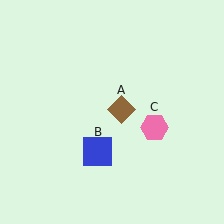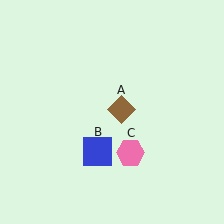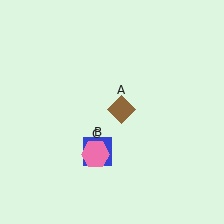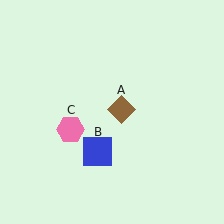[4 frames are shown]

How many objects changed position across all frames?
1 object changed position: pink hexagon (object C).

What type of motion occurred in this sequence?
The pink hexagon (object C) rotated clockwise around the center of the scene.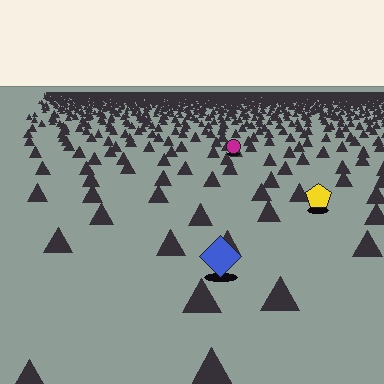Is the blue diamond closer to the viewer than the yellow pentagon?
Yes. The blue diamond is closer — you can tell from the texture gradient: the ground texture is coarser near it.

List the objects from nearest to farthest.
From nearest to farthest: the blue diamond, the yellow pentagon, the magenta circle.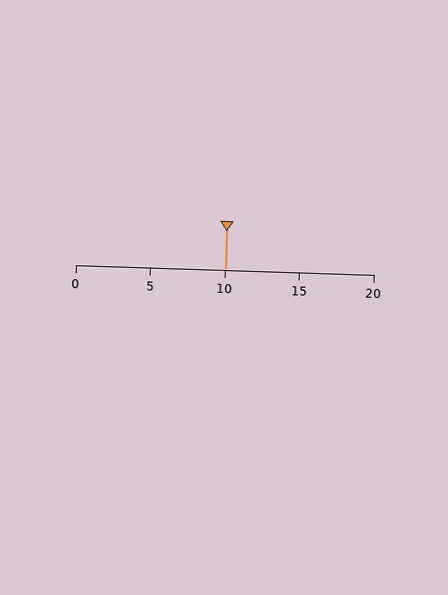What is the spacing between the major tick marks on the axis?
The major ticks are spaced 5 apart.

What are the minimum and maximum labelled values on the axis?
The axis runs from 0 to 20.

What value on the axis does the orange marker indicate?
The marker indicates approximately 10.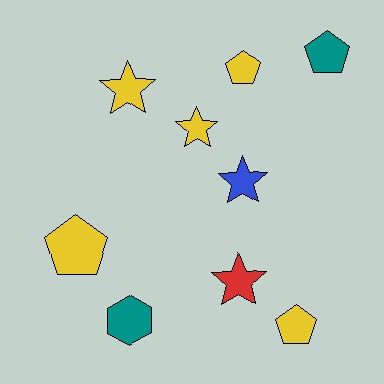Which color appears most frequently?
Yellow, with 5 objects.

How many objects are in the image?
There are 9 objects.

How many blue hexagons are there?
There are no blue hexagons.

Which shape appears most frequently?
Star, with 4 objects.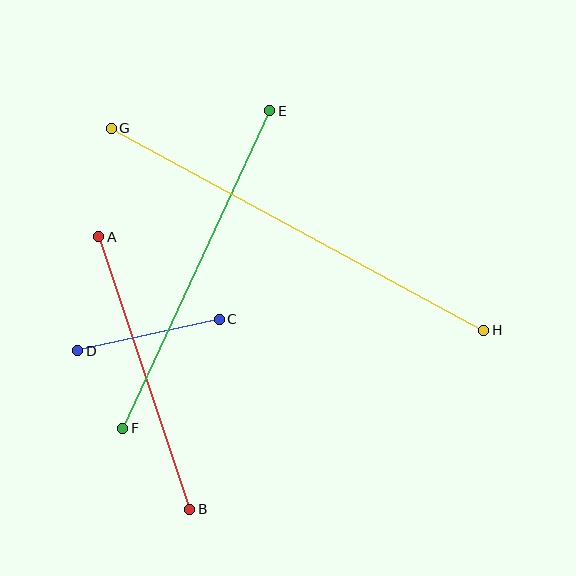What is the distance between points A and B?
The distance is approximately 287 pixels.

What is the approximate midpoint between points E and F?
The midpoint is at approximately (196, 269) pixels.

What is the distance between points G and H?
The distance is approximately 424 pixels.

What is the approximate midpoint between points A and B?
The midpoint is at approximately (144, 373) pixels.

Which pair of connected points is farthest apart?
Points G and H are farthest apart.